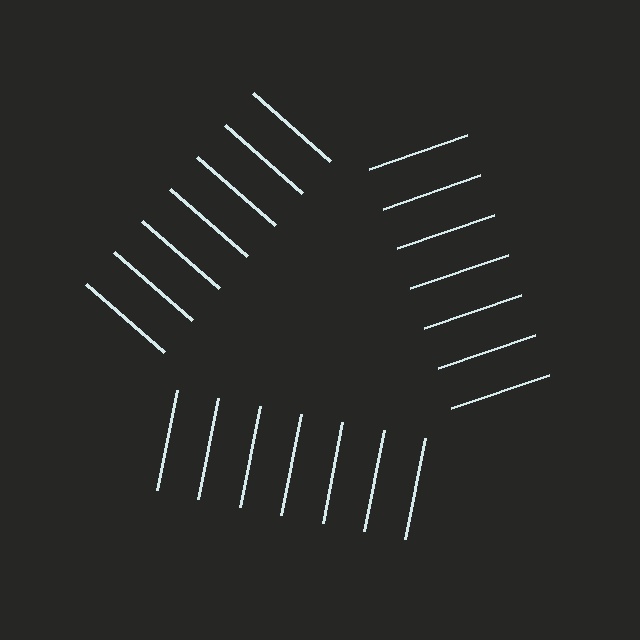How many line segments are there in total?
21 — 7 along each of the 3 edges.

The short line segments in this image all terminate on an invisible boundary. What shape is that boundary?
An illusory triangle — the line segments terminate on its edges but no continuous stroke is drawn.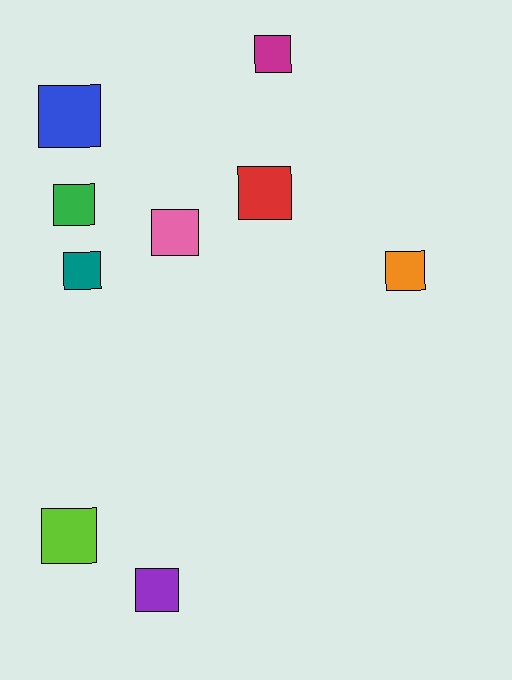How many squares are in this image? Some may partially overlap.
There are 9 squares.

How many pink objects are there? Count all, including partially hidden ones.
There is 1 pink object.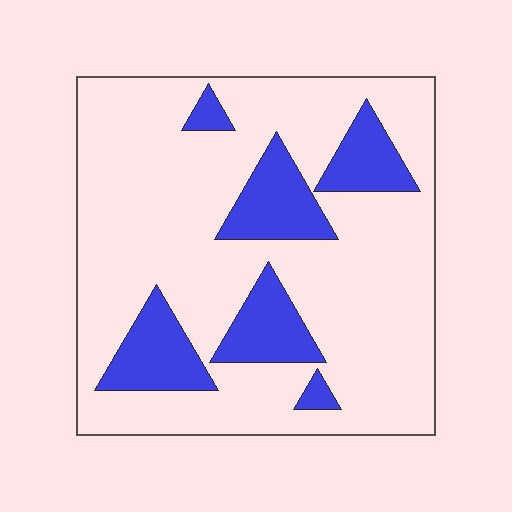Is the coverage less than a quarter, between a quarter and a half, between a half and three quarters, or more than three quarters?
Less than a quarter.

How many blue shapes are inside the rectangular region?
6.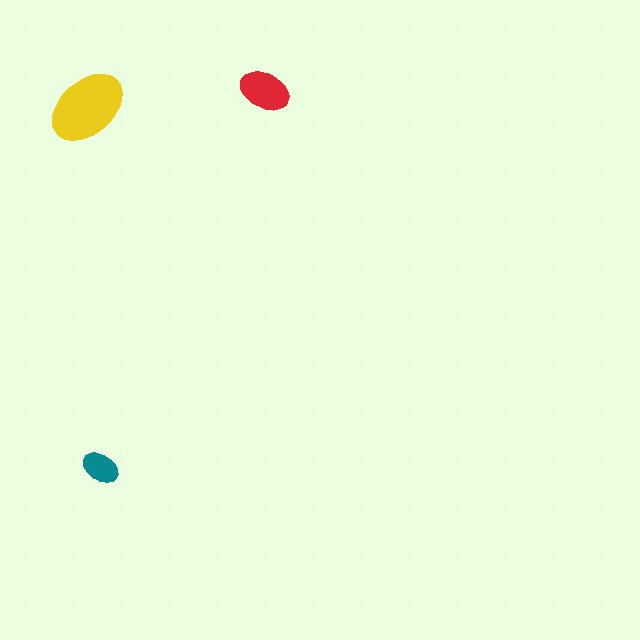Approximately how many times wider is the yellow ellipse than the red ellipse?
About 1.5 times wider.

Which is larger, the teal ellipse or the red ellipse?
The red one.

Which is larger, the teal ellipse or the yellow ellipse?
The yellow one.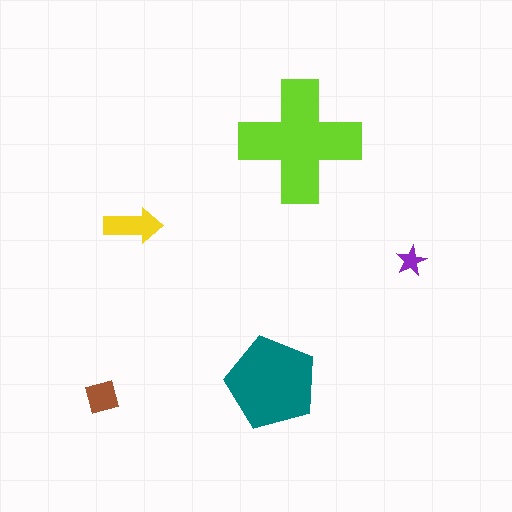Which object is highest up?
The lime cross is topmost.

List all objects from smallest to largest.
The purple star, the brown diamond, the yellow arrow, the teal pentagon, the lime cross.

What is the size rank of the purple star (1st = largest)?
5th.